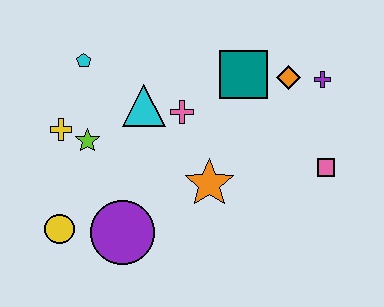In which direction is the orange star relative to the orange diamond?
The orange star is below the orange diamond.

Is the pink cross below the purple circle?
No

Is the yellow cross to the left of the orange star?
Yes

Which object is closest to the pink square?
The purple cross is closest to the pink square.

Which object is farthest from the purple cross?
The yellow circle is farthest from the purple cross.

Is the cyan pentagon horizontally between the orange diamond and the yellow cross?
Yes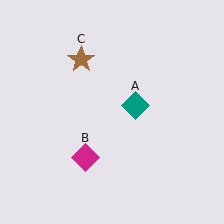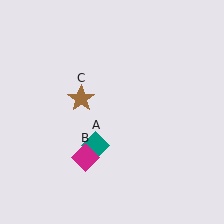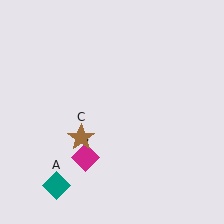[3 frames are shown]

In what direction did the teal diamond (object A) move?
The teal diamond (object A) moved down and to the left.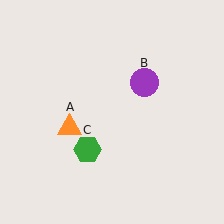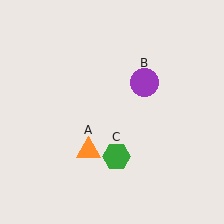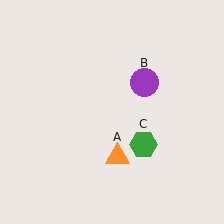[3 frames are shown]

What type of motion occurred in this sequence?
The orange triangle (object A), green hexagon (object C) rotated counterclockwise around the center of the scene.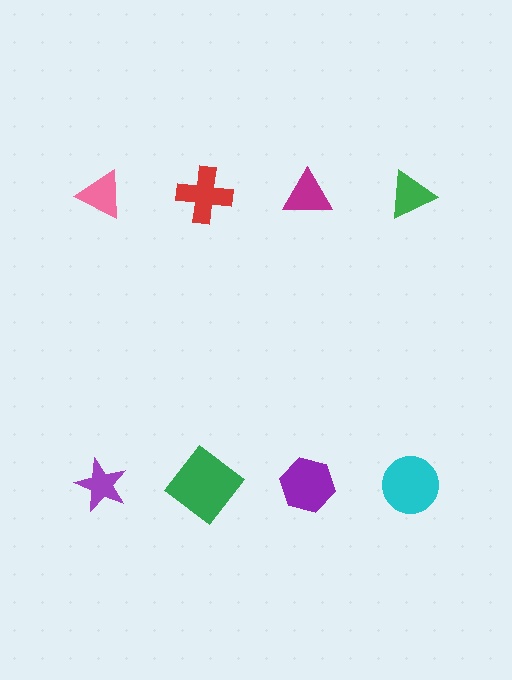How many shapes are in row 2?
4 shapes.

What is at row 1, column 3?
A magenta triangle.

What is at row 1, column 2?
A red cross.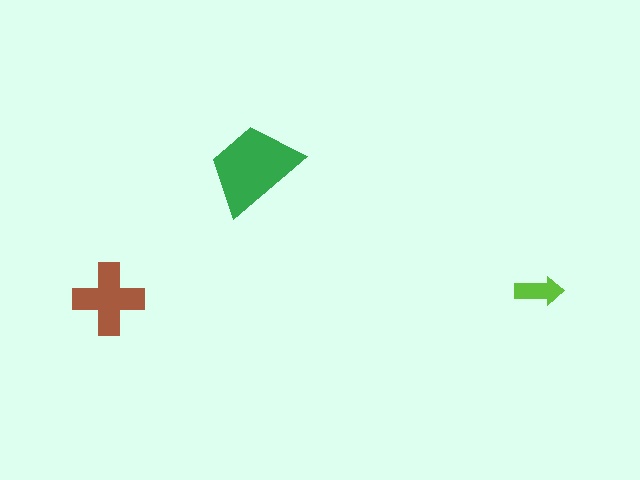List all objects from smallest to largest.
The lime arrow, the brown cross, the green trapezoid.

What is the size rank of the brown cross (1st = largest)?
2nd.